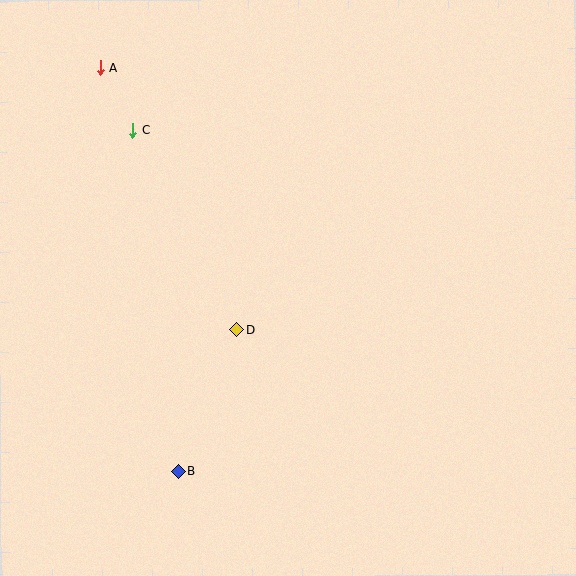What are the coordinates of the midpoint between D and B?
The midpoint between D and B is at (208, 401).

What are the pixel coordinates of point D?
Point D is at (237, 330).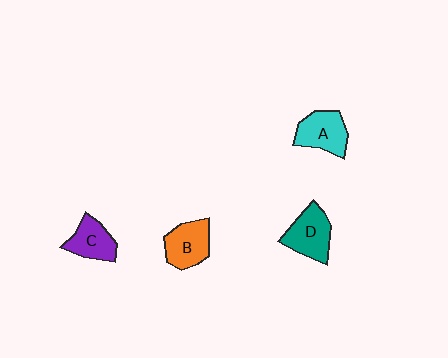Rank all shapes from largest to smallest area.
From largest to smallest: D (teal), A (cyan), B (orange), C (purple).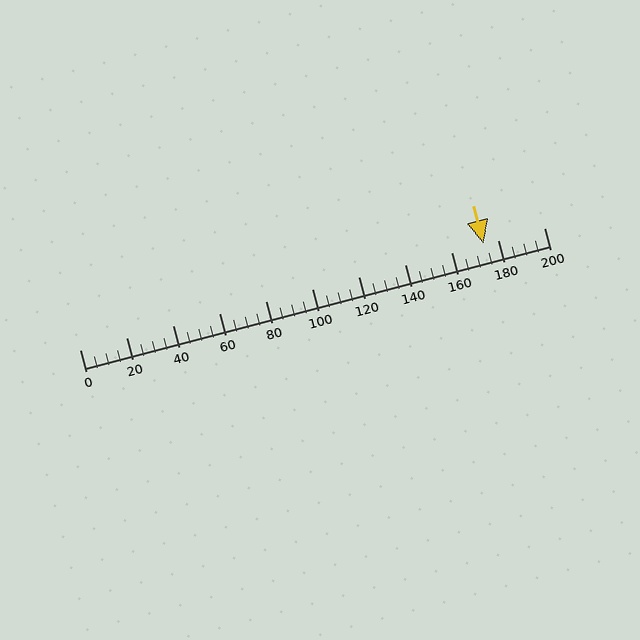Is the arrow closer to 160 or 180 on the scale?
The arrow is closer to 180.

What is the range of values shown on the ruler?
The ruler shows values from 0 to 200.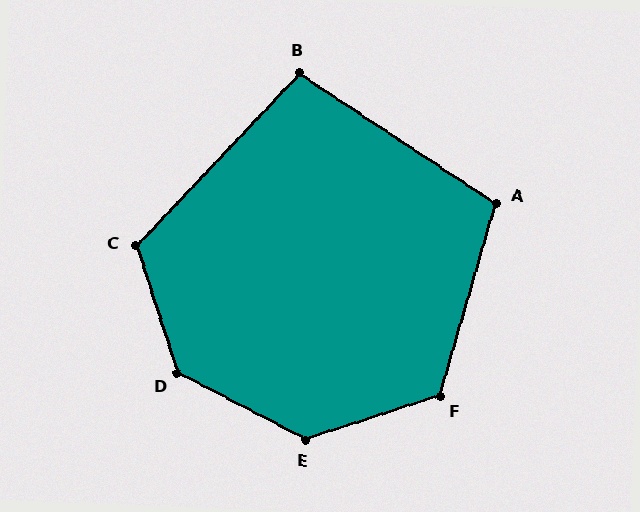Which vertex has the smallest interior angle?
B, at approximately 100 degrees.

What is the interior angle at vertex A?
Approximately 107 degrees (obtuse).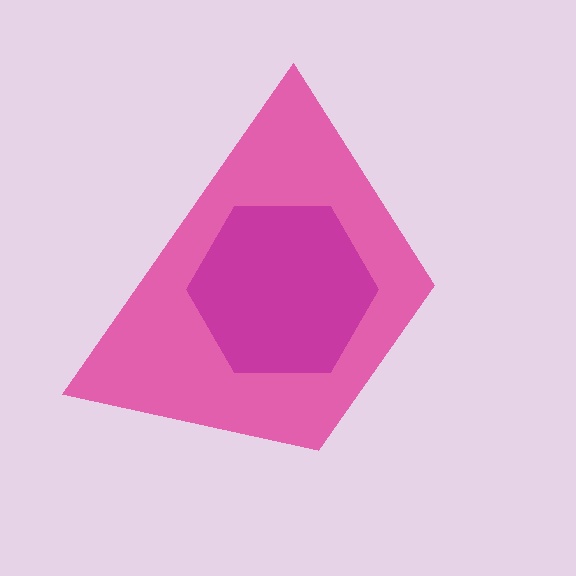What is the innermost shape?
The magenta hexagon.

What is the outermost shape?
The pink trapezoid.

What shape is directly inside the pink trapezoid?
The magenta hexagon.